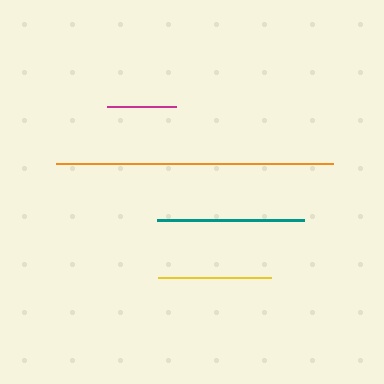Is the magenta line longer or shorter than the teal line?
The teal line is longer than the magenta line.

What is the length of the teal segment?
The teal segment is approximately 147 pixels long.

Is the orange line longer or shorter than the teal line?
The orange line is longer than the teal line.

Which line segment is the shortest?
The magenta line is the shortest at approximately 68 pixels.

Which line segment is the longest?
The orange line is the longest at approximately 277 pixels.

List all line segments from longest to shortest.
From longest to shortest: orange, teal, yellow, magenta.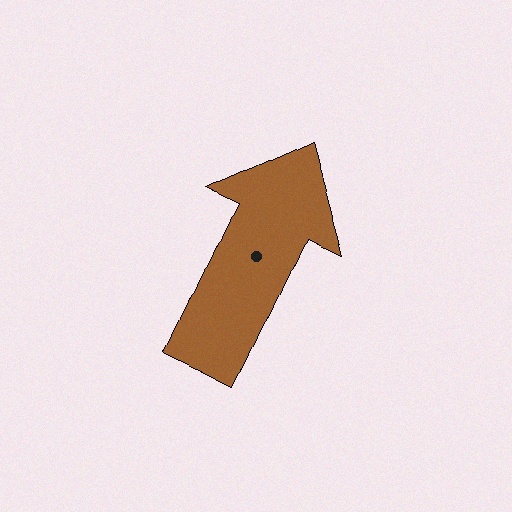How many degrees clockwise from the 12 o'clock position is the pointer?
Approximately 25 degrees.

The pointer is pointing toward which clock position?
Roughly 1 o'clock.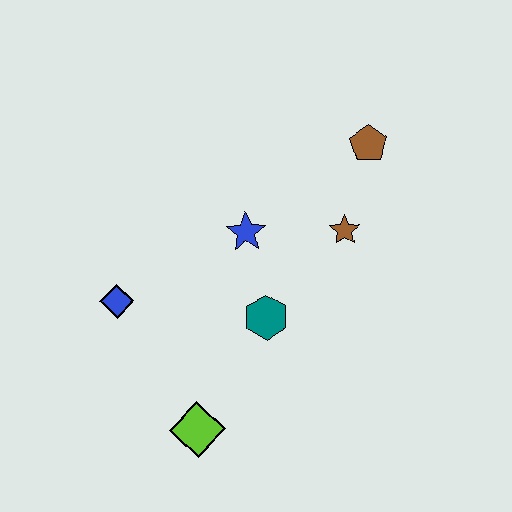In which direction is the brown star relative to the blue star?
The brown star is to the right of the blue star.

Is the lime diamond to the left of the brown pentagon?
Yes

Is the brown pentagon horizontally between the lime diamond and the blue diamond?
No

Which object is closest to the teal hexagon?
The blue star is closest to the teal hexagon.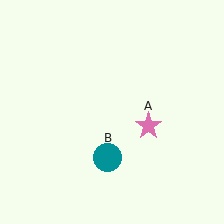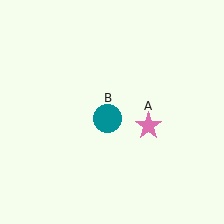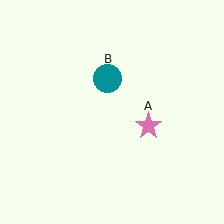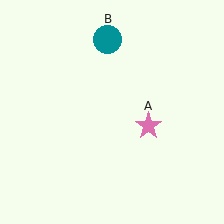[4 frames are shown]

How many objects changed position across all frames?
1 object changed position: teal circle (object B).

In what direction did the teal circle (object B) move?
The teal circle (object B) moved up.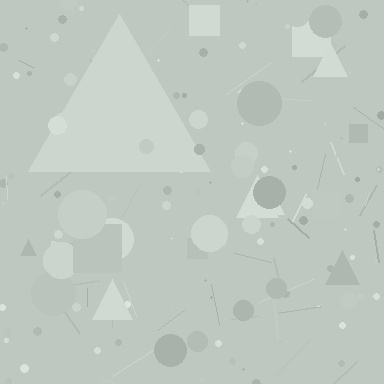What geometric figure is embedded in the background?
A triangle is embedded in the background.